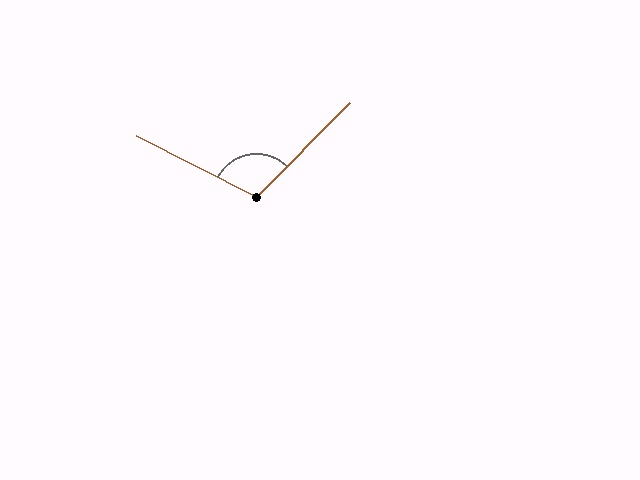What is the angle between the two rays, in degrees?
Approximately 108 degrees.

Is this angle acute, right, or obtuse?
It is obtuse.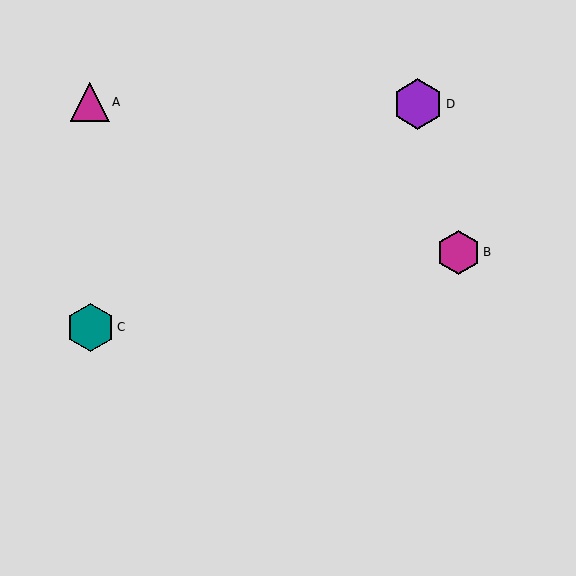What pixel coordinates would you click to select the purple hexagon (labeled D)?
Click at (418, 104) to select the purple hexagon D.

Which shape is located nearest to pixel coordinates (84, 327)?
The teal hexagon (labeled C) at (90, 327) is nearest to that location.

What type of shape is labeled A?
Shape A is a magenta triangle.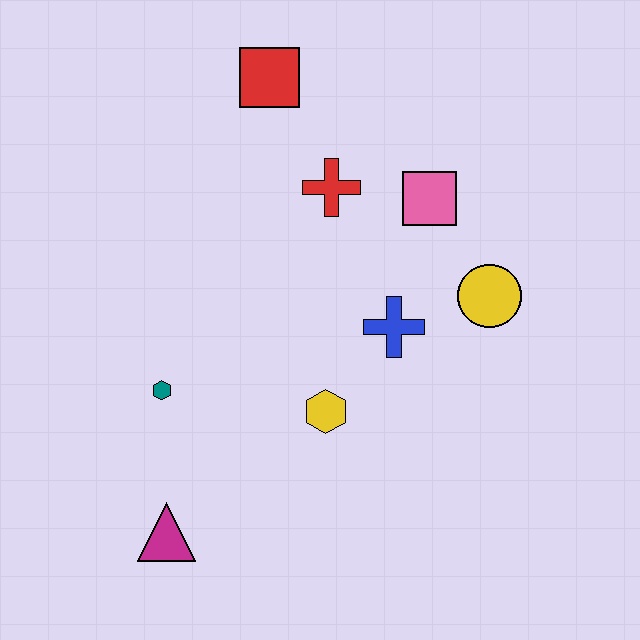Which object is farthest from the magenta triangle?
The red square is farthest from the magenta triangle.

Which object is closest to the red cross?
The pink square is closest to the red cross.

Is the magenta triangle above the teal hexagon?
No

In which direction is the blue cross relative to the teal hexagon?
The blue cross is to the right of the teal hexagon.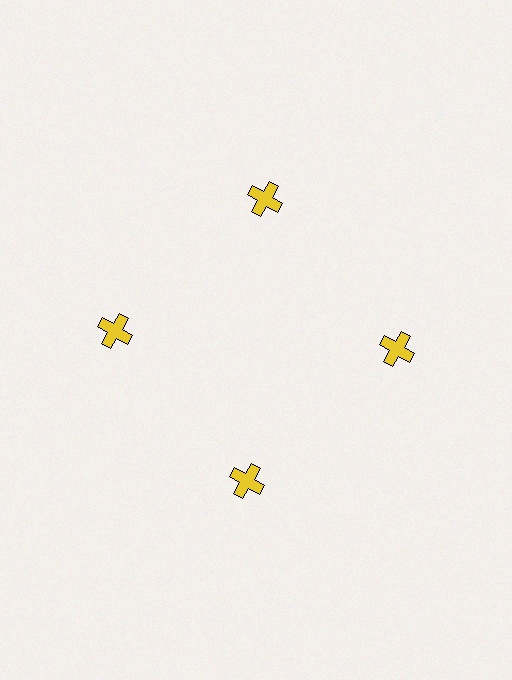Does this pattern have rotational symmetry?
Yes, this pattern has 4-fold rotational symmetry. It looks the same after rotating 90 degrees around the center.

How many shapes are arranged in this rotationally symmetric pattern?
There are 4 shapes, arranged in 4 groups of 1.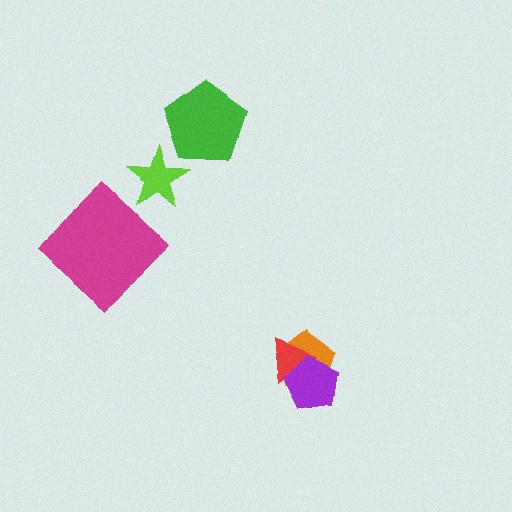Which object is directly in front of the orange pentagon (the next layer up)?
The red triangle is directly in front of the orange pentagon.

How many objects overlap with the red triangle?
2 objects overlap with the red triangle.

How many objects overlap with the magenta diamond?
0 objects overlap with the magenta diamond.